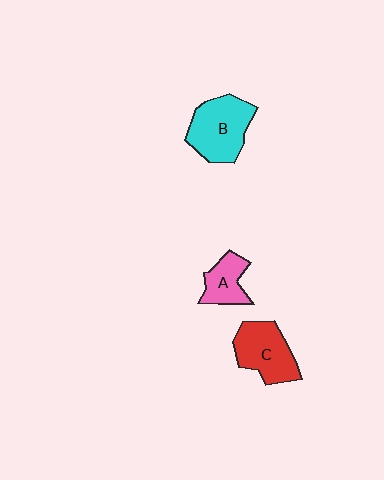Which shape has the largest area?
Shape B (cyan).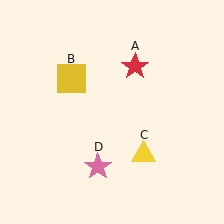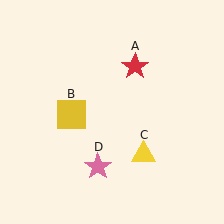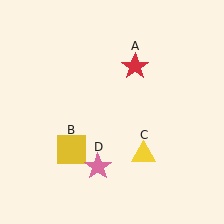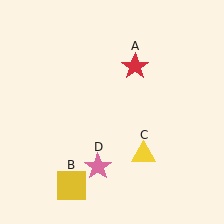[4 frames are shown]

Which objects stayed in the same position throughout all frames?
Red star (object A) and yellow triangle (object C) and pink star (object D) remained stationary.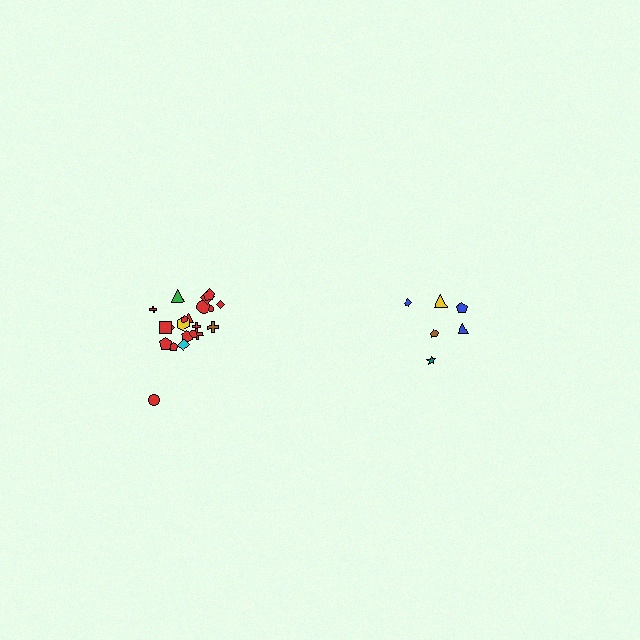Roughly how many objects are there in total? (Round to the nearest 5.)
Roughly 30 objects in total.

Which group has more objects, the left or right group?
The left group.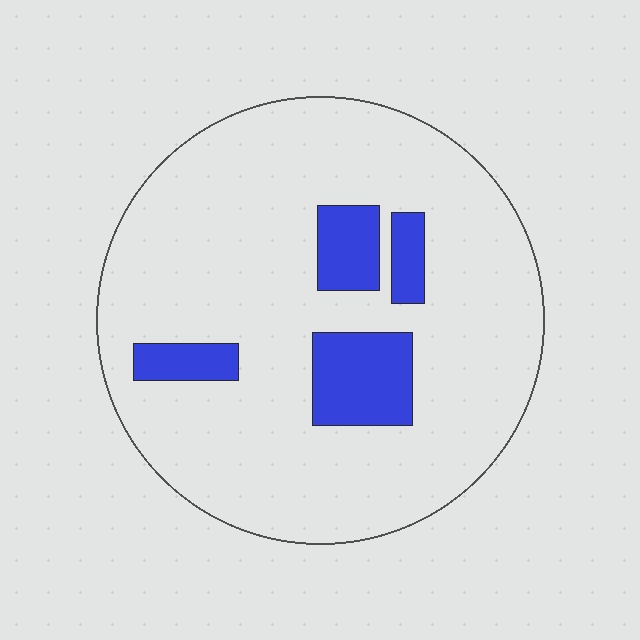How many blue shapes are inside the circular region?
4.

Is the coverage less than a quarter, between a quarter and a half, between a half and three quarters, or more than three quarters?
Less than a quarter.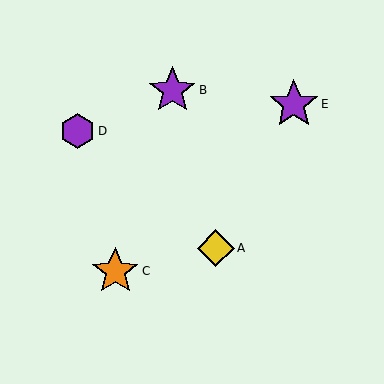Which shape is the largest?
The purple star (labeled E) is the largest.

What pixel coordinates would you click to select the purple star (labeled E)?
Click at (294, 104) to select the purple star E.